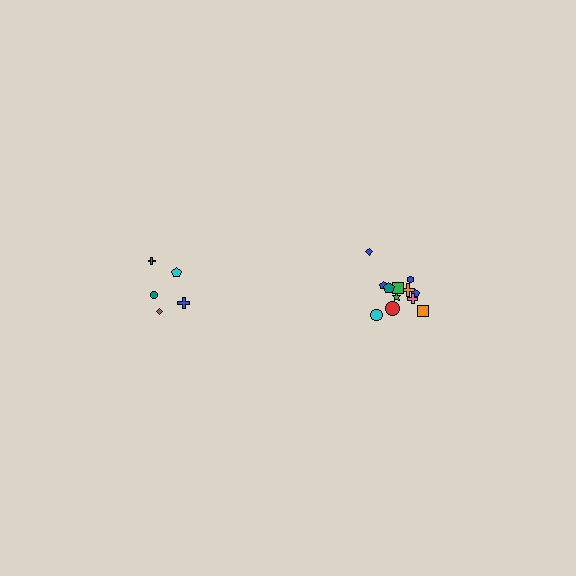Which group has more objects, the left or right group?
The right group.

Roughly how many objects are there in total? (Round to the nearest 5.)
Roughly 15 objects in total.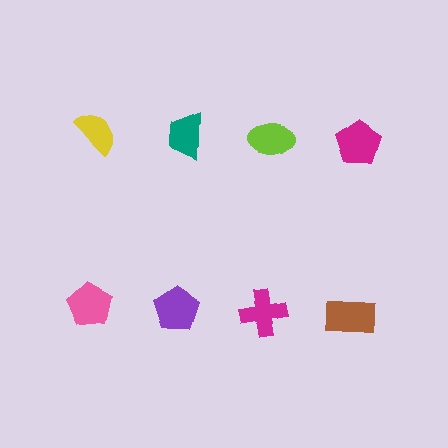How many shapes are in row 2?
4 shapes.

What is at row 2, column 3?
A magenta cross.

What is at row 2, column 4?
A brown rectangle.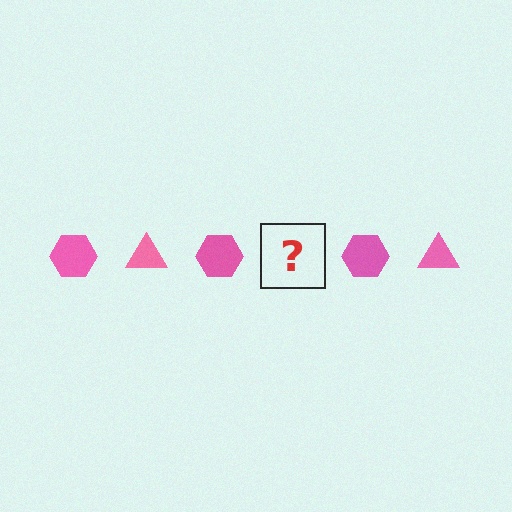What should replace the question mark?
The question mark should be replaced with a pink triangle.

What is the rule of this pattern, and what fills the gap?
The rule is that the pattern cycles through hexagon, triangle shapes in pink. The gap should be filled with a pink triangle.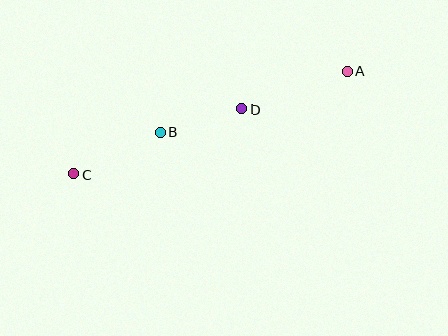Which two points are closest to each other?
Points B and D are closest to each other.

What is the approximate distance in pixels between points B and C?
The distance between B and C is approximately 96 pixels.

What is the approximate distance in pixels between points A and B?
The distance between A and B is approximately 197 pixels.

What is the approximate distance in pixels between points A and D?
The distance between A and D is approximately 112 pixels.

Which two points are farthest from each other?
Points A and C are farthest from each other.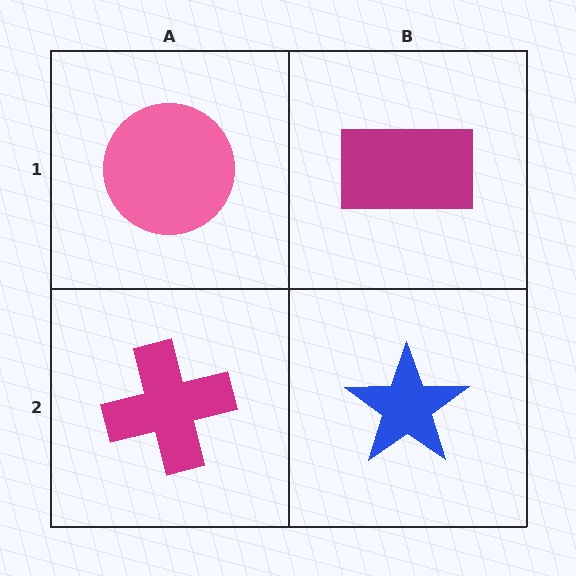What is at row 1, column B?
A magenta rectangle.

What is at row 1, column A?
A pink circle.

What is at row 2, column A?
A magenta cross.